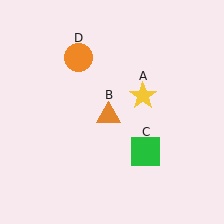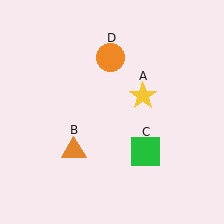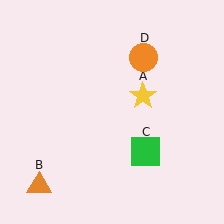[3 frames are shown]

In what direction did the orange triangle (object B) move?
The orange triangle (object B) moved down and to the left.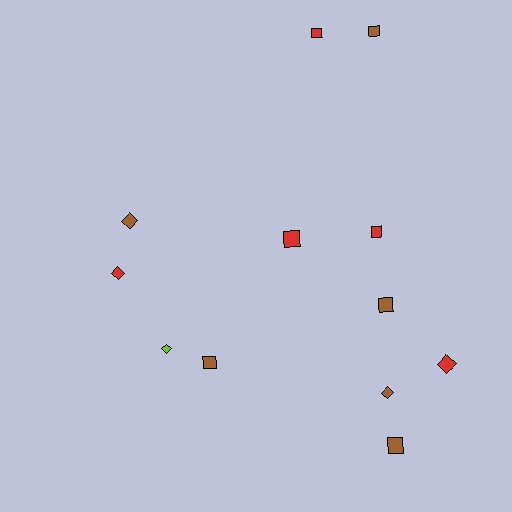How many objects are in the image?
There are 12 objects.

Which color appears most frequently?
Brown, with 6 objects.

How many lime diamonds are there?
There is 1 lime diamond.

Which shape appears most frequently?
Square, with 7 objects.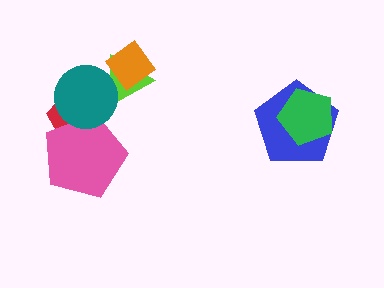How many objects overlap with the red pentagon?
2 objects overlap with the red pentagon.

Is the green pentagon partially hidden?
No, no other shape covers it.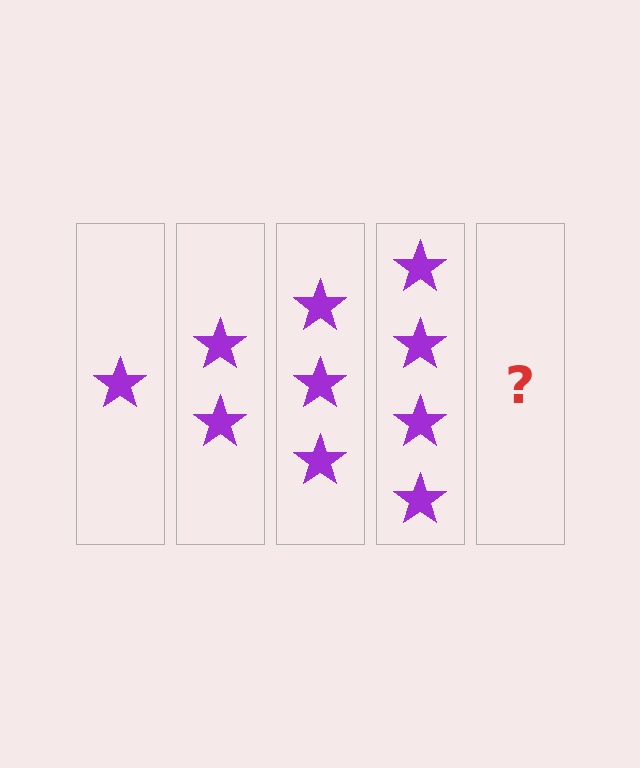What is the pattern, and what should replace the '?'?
The pattern is that each step adds one more star. The '?' should be 5 stars.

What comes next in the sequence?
The next element should be 5 stars.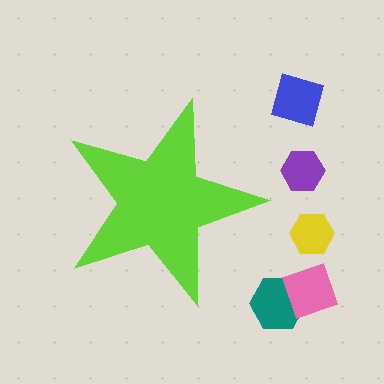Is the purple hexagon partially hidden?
No, the purple hexagon is fully visible.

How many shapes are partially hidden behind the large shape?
0 shapes are partially hidden.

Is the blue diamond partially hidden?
No, the blue diamond is fully visible.